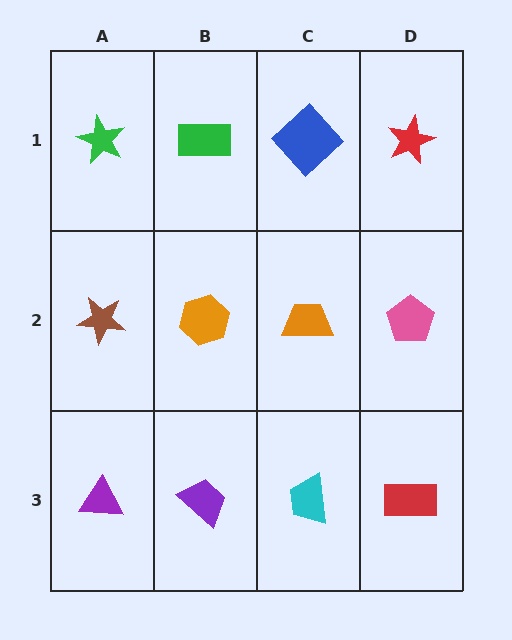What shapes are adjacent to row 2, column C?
A blue diamond (row 1, column C), a cyan trapezoid (row 3, column C), an orange hexagon (row 2, column B), a pink pentagon (row 2, column D).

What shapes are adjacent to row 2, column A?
A green star (row 1, column A), a purple triangle (row 3, column A), an orange hexagon (row 2, column B).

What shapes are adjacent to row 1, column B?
An orange hexagon (row 2, column B), a green star (row 1, column A), a blue diamond (row 1, column C).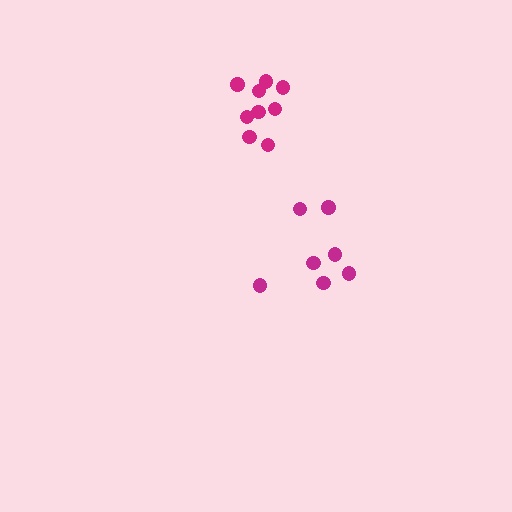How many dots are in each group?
Group 1: 9 dots, Group 2: 7 dots (16 total).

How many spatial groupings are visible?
There are 2 spatial groupings.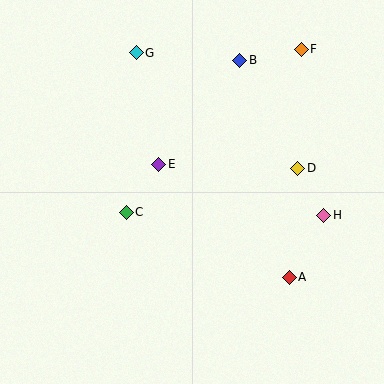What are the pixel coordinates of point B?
Point B is at (240, 60).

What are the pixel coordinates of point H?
Point H is at (324, 215).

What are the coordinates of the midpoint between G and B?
The midpoint between G and B is at (188, 56).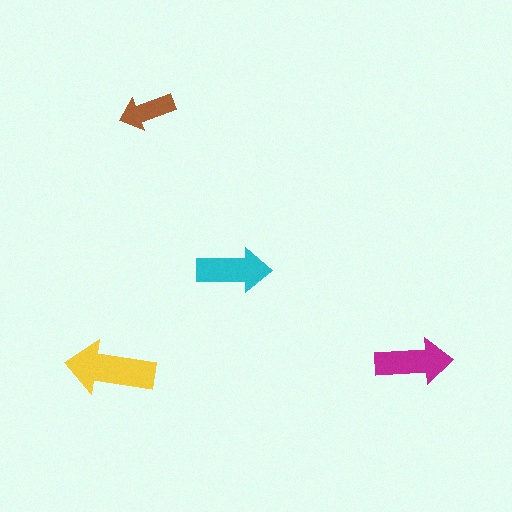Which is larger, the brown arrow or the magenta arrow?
The magenta one.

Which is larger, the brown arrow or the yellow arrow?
The yellow one.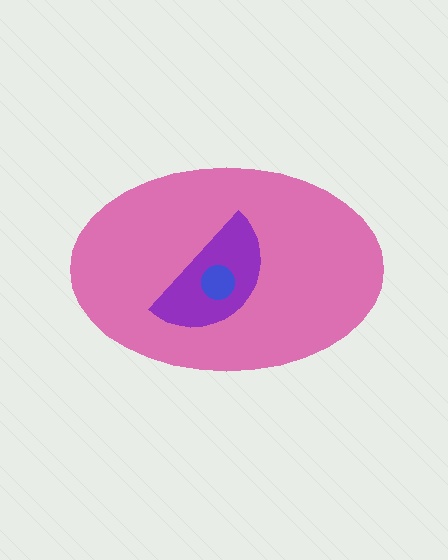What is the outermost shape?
The pink ellipse.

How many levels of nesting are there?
3.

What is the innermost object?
The blue circle.